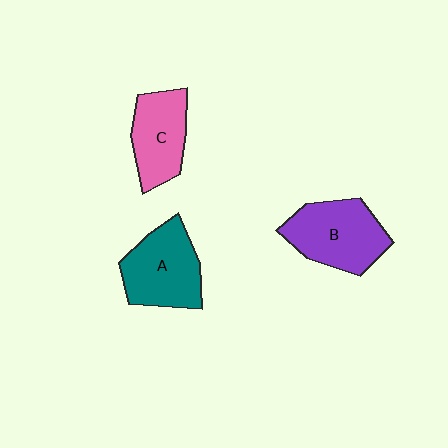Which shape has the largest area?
Shape B (purple).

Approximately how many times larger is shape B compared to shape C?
Approximately 1.2 times.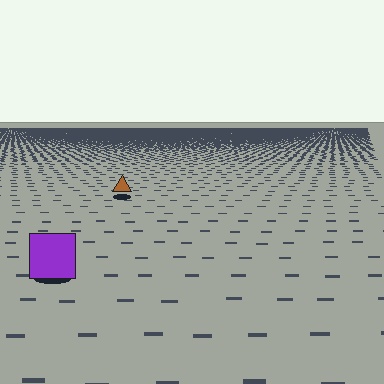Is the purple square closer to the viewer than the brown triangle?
Yes. The purple square is closer — you can tell from the texture gradient: the ground texture is coarser near it.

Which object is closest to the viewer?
The purple square is closest. The texture marks near it are larger and more spread out.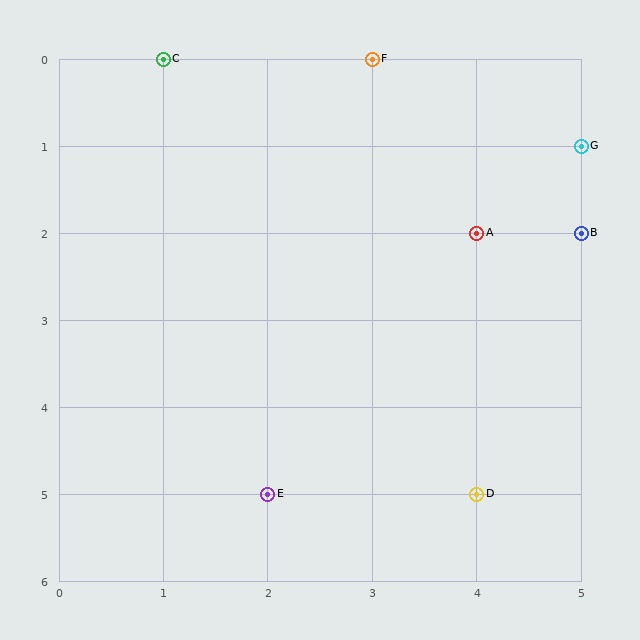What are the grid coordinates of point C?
Point C is at grid coordinates (1, 0).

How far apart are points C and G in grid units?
Points C and G are 4 columns and 1 row apart (about 4.1 grid units diagonally).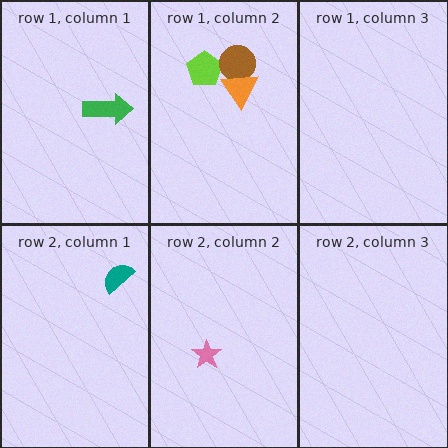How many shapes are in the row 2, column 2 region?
1.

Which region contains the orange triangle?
The row 1, column 2 region.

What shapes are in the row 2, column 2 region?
The pink star.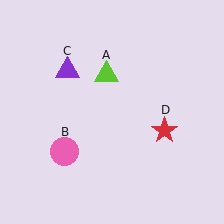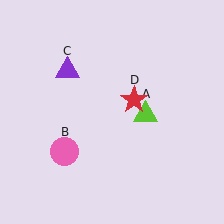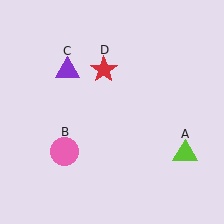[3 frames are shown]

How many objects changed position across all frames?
2 objects changed position: lime triangle (object A), red star (object D).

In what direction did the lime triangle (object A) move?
The lime triangle (object A) moved down and to the right.